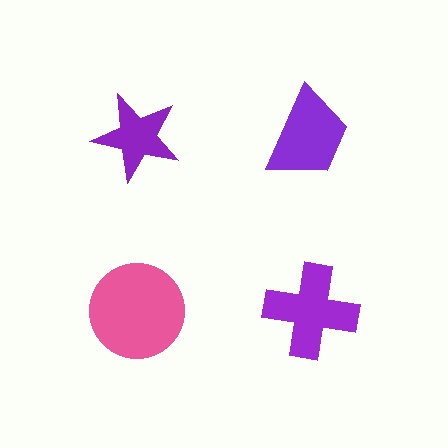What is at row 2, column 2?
A purple cross.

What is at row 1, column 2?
A purple trapezoid.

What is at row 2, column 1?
A pink circle.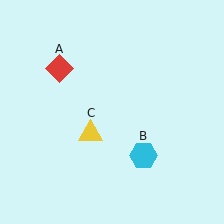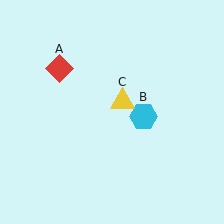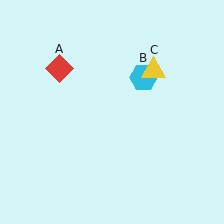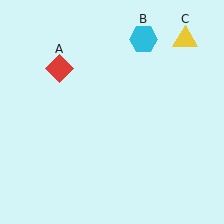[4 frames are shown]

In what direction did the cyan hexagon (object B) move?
The cyan hexagon (object B) moved up.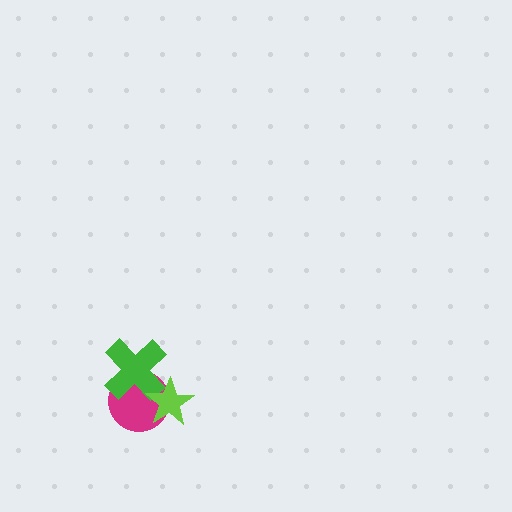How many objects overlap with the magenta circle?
2 objects overlap with the magenta circle.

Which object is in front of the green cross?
The lime star is in front of the green cross.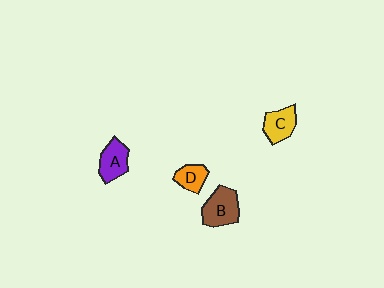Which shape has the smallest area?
Shape D (orange).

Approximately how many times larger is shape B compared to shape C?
Approximately 1.3 times.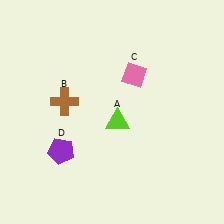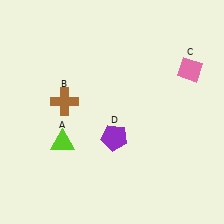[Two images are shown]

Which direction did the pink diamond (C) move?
The pink diamond (C) moved right.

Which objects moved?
The objects that moved are: the lime triangle (A), the pink diamond (C), the purple pentagon (D).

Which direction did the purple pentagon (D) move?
The purple pentagon (D) moved right.